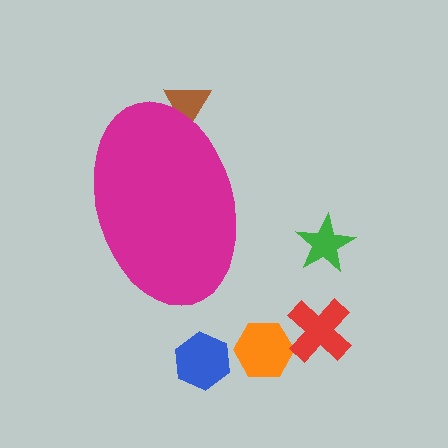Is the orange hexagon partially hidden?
No, the orange hexagon is fully visible.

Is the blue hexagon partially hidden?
No, the blue hexagon is fully visible.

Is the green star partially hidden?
No, the green star is fully visible.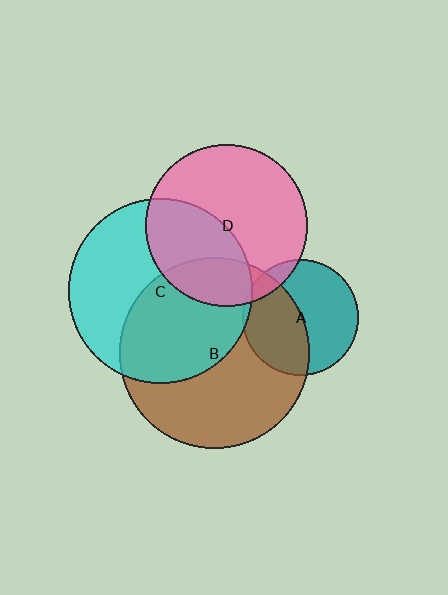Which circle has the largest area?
Circle B (brown).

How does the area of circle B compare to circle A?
Approximately 2.7 times.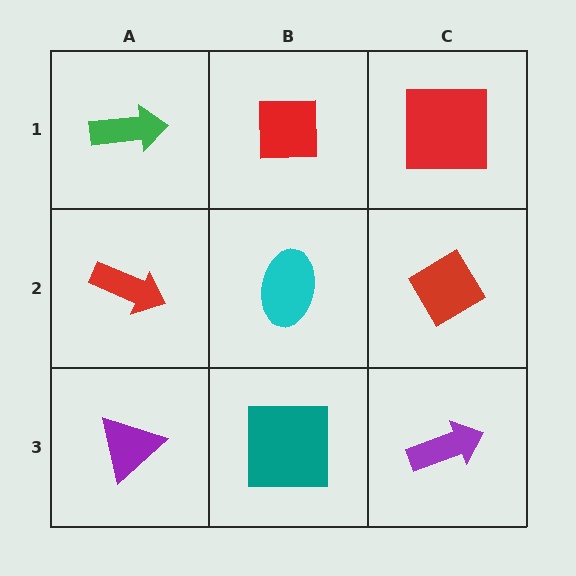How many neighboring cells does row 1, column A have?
2.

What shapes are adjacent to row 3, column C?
A red diamond (row 2, column C), a teal square (row 3, column B).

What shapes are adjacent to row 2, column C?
A red square (row 1, column C), a purple arrow (row 3, column C), a cyan ellipse (row 2, column B).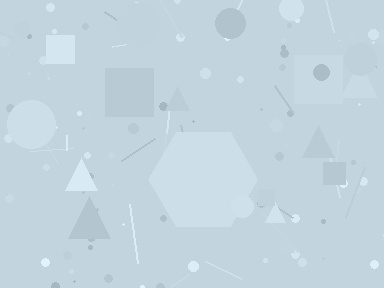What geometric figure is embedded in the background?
A hexagon is embedded in the background.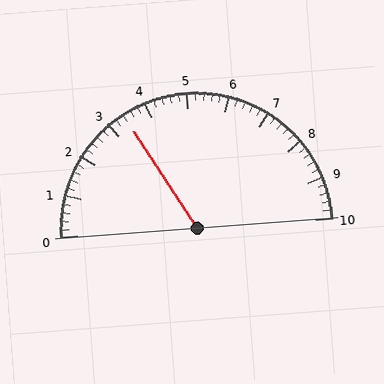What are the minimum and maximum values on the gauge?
The gauge ranges from 0 to 10.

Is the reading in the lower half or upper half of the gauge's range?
The reading is in the lower half of the range (0 to 10).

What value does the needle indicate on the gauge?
The needle indicates approximately 3.4.